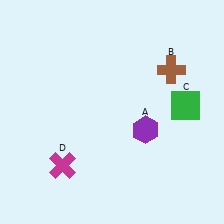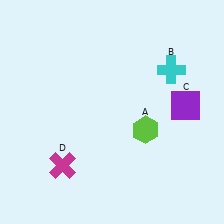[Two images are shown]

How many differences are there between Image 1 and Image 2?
There are 3 differences between the two images.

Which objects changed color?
A changed from purple to lime. B changed from brown to cyan. C changed from green to purple.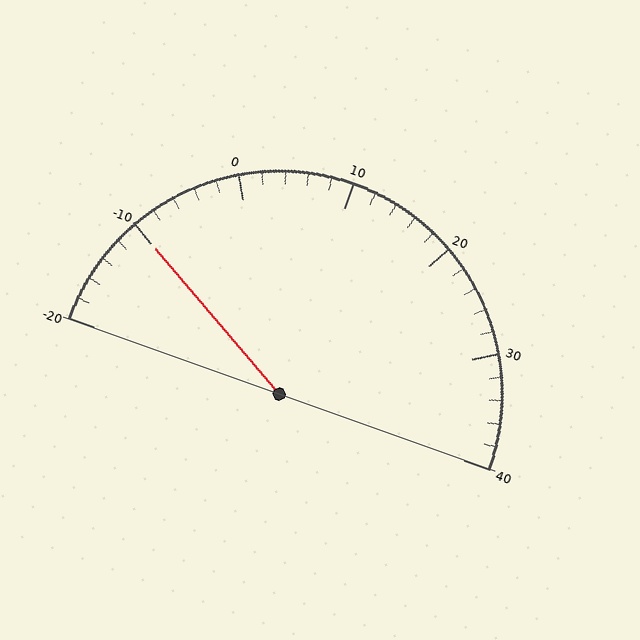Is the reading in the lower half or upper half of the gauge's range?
The reading is in the lower half of the range (-20 to 40).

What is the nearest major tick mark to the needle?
The nearest major tick mark is -10.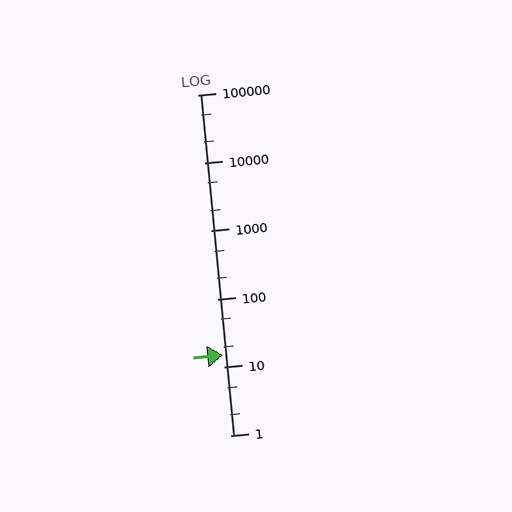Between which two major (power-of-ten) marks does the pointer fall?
The pointer is between 10 and 100.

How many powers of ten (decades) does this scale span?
The scale spans 5 decades, from 1 to 100000.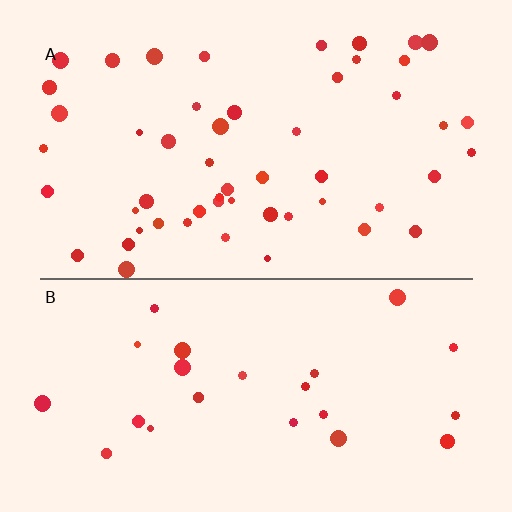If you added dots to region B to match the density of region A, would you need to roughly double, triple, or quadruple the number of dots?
Approximately double.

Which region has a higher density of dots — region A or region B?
A (the top).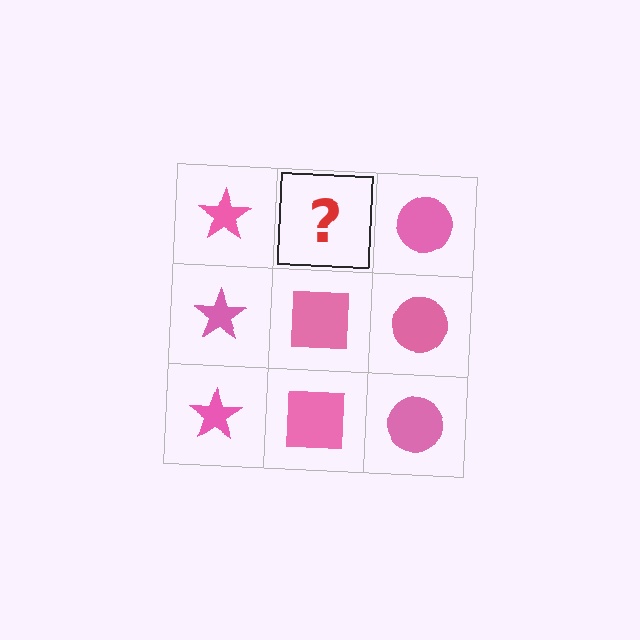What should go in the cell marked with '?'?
The missing cell should contain a pink square.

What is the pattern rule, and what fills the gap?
The rule is that each column has a consistent shape. The gap should be filled with a pink square.